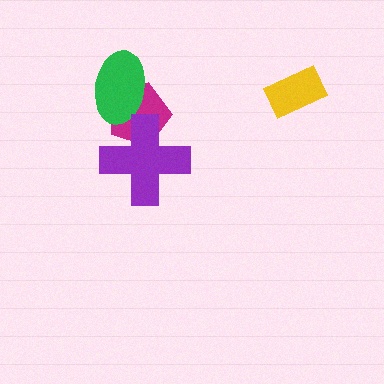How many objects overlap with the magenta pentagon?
2 objects overlap with the magenta pentagon.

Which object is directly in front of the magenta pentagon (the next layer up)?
The green ellipse is directly in front of the magenta pentagon.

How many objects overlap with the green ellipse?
1 object overlaps with the green ellipse.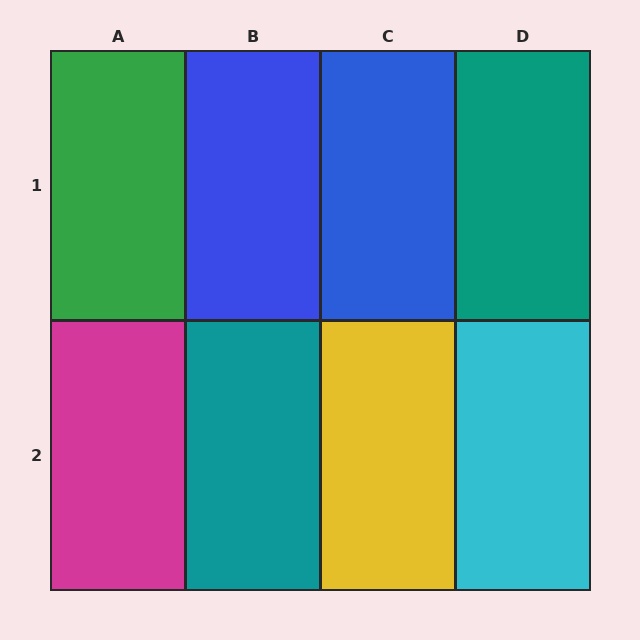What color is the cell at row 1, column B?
Blue.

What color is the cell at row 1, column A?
Green.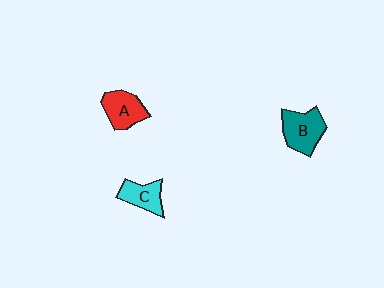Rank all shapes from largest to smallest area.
From largest to smallest: B (teal), A (red), C (cyan).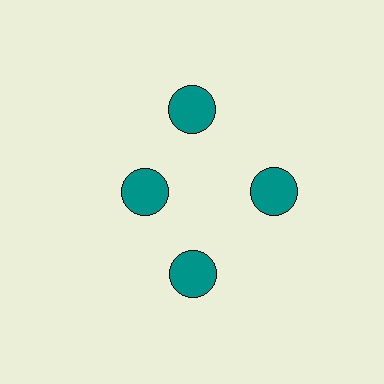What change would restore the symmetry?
The symmetry would be restored by moving it outward, back onto the ring so that all 4 circles sit at equal angles and equal distance from the center.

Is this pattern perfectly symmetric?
No. The 4 teal circles are arranged in a ring, but one element near the 9 o'clock position is pulled inward toward the center, breaking the 4-fold rotational symmetry.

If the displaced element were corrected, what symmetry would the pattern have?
It would have 4-fold rotational symmetry — the pattern would map onto itself every 90 degrees.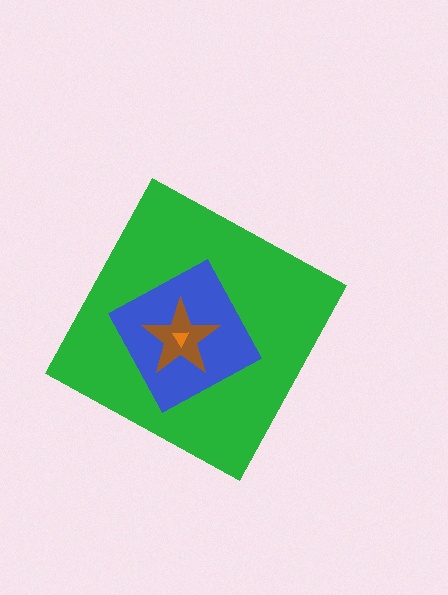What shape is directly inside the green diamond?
The blue square.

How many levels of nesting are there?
4.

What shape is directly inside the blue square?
The brown star.